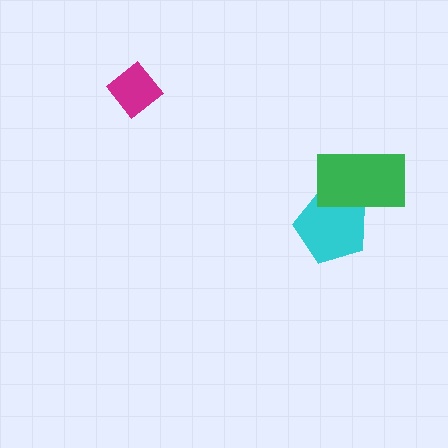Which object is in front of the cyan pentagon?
The green rectangle is in front of the cyan pentagon.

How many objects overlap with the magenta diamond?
0 objects overlap with the magenta diamond.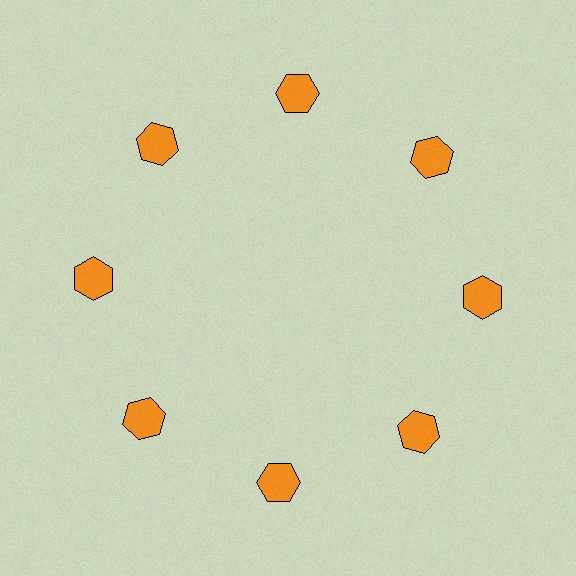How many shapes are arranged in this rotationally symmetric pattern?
There are 8 shapes, arranged in 8 groups of 1.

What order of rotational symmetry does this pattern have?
This pattern has 8-fold rotational symmetry.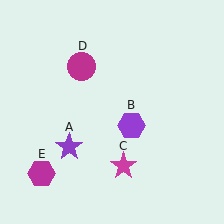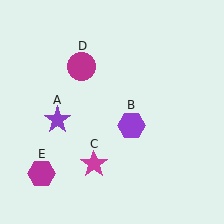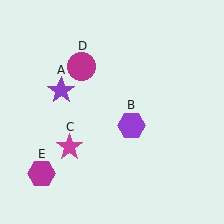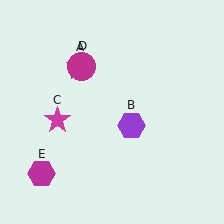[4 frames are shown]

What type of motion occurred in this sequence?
The purple star (object A), magenta star (object C) rotated clockwise around the center of the scene.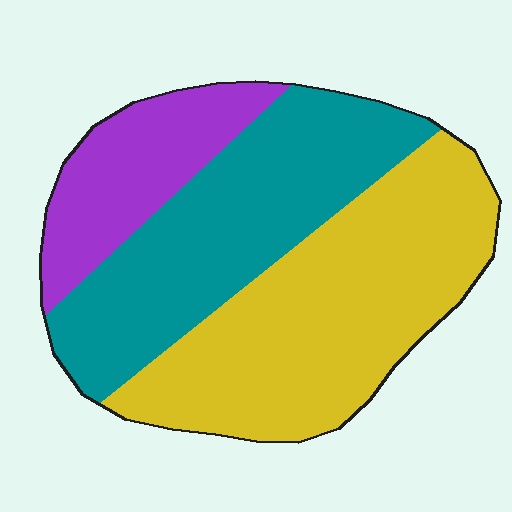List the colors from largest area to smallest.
From largest to smallest: yellow, teal, purple.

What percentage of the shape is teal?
Teal takes up about three eighths (3/8) of the shape.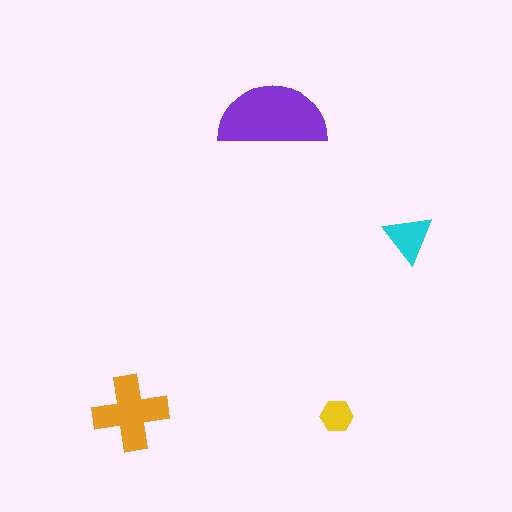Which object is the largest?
The purple semicircle.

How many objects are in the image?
There are 4 objects in the image.